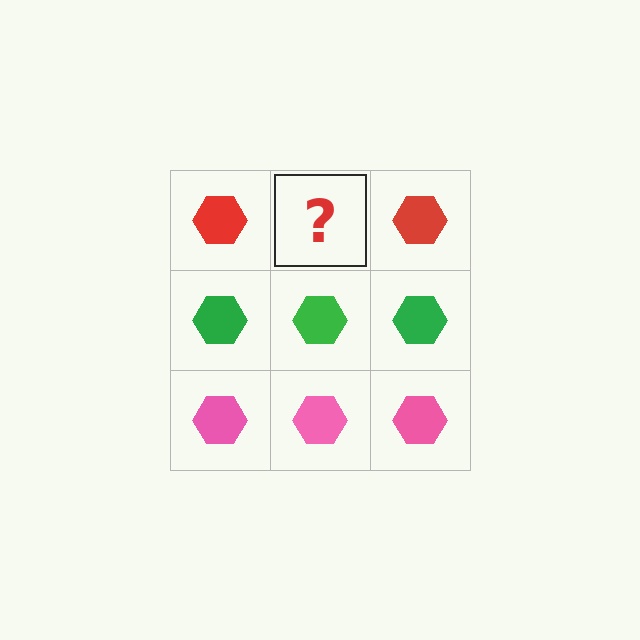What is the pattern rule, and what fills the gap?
The rule is that each row has a consistent color. The gap should be filled with a red hexagon.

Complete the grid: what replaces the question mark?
The question mark should be replaced with a red hexagon.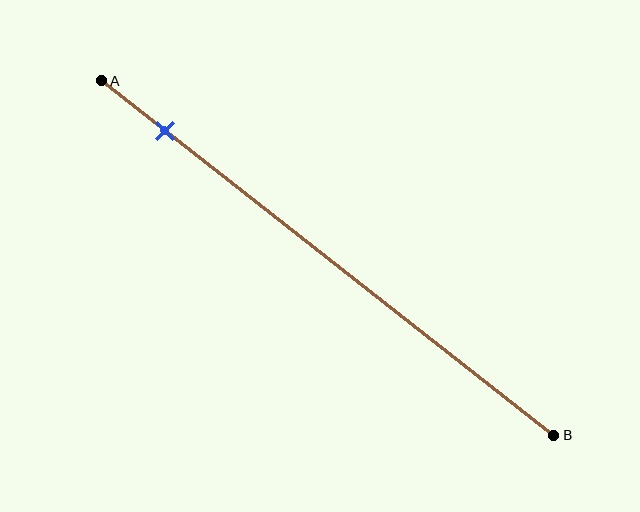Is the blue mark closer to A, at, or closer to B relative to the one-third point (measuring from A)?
The blue mark is closer to point A than the one-third point of segment AB.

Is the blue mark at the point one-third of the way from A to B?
No, the mark is at about 15% from A, not at the 33% one-third point.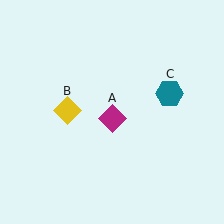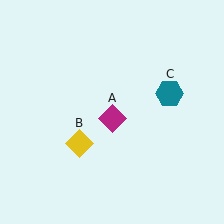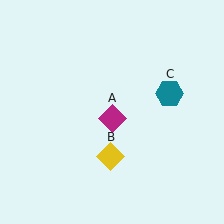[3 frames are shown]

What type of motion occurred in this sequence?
The yellow diamond (object B) rotated counterclockwise around the center of the scene.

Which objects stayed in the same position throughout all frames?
Magenta diamond (object A) and teal hexagon (object C) remained stationary.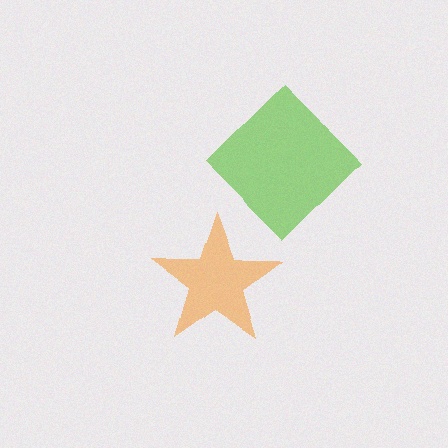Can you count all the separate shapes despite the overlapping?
Yes, there are 2 separate shapes.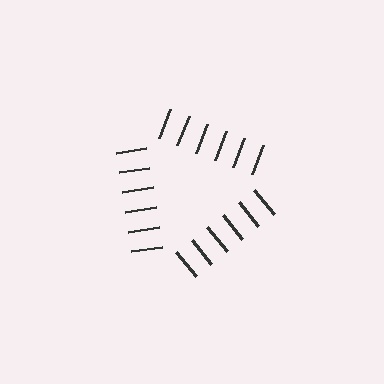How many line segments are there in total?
18 — 6 along each of the 3 edges.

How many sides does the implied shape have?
3 sides — the line-ends trace a triangle.